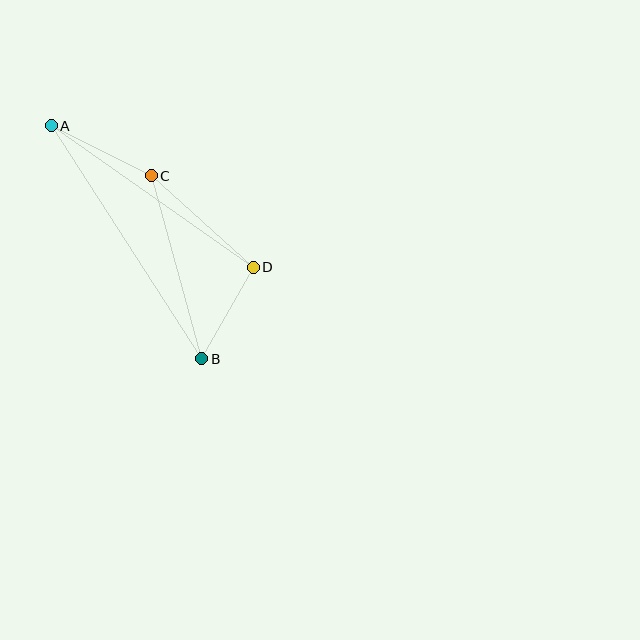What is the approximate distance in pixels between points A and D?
The distance between A and D is approximately 246 pixels.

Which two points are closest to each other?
Points B and D are closest to each other.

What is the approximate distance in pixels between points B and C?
The distance between B and C is approximately 190 pixels.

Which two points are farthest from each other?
Points A and B are farthest from each other.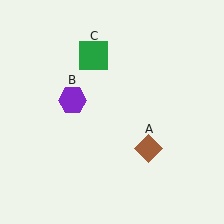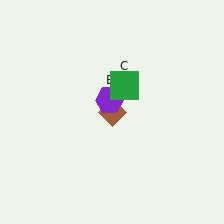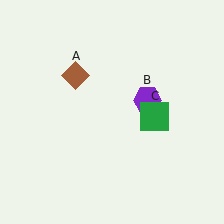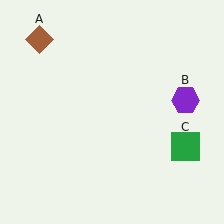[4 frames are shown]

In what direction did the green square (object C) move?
The green square (object C) moved down and to the right.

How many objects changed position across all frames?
3 objects changed position: brown diamond (object A), purple hexagon (object B), green square (object C).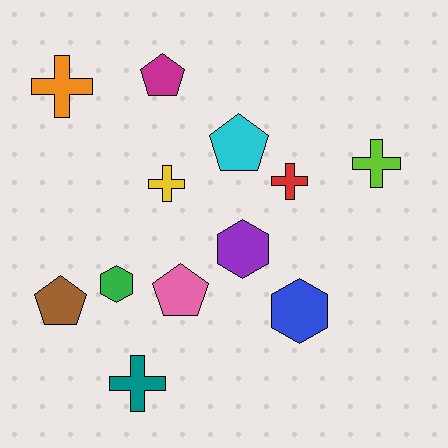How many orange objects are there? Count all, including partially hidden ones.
There is 1 orange object.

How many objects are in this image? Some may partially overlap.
There are 12 objects.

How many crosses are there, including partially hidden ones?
There are 5 crosses.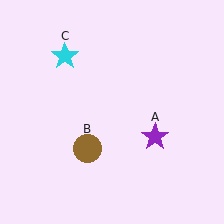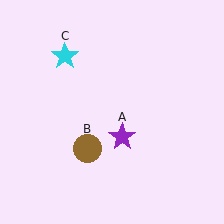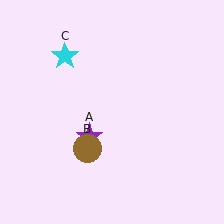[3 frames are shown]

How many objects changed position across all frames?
1 object changed position: purple star (object A).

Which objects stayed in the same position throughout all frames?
Brown circle (object B) and cyan star (object C) remained stationary.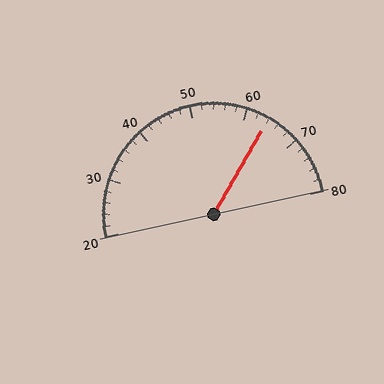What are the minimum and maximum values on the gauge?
The gauge ranges from 20 to 80.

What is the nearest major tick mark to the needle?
The nearest major tick mark is 60.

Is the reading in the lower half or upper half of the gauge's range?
The reading is in the upper half of the range (20 to 80).